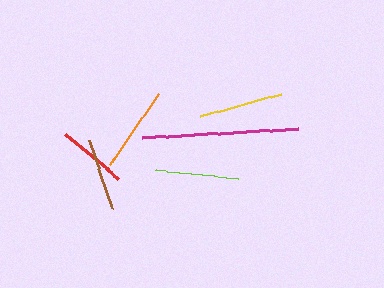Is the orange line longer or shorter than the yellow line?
The orange line is longer than the yellow line.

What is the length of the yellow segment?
The yellow segment is approximately 85 pixels long.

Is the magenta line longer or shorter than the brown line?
The magenta line is longer than the brown line.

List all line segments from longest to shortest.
From longest to shortest: magenta, orange, yellow, lime, brown, red.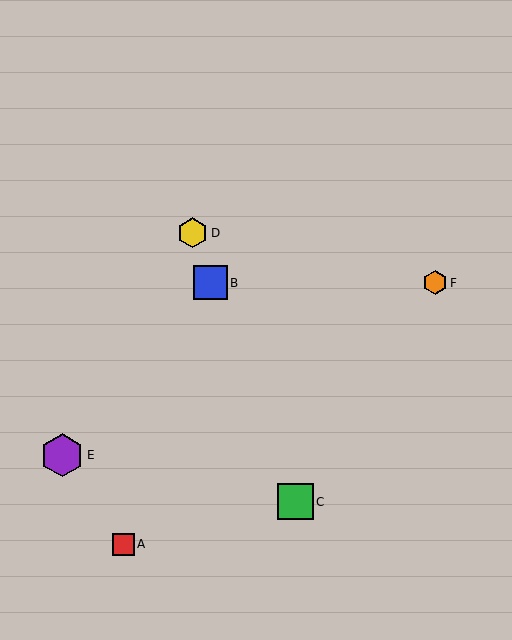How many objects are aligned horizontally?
2 objects (B, F) are aligned horizontally.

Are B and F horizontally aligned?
Yes, both are at y≈283.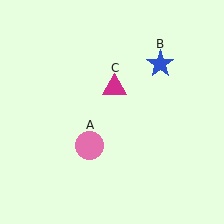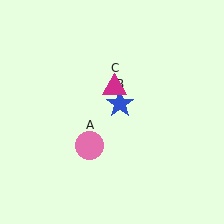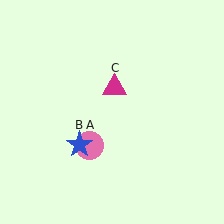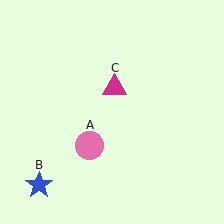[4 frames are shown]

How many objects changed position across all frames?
1 object changed position: blue star (object B).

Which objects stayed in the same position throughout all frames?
Pink circle (object A) and magenta triangle (object C) remained stationary.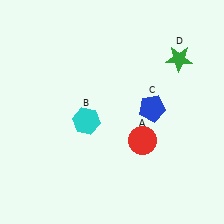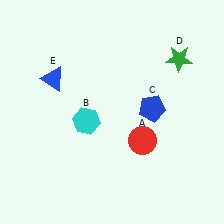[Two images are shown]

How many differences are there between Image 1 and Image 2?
There is 1 difference between the two images.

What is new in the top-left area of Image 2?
A blue triangle (E) was added in the top-left area of Image 2.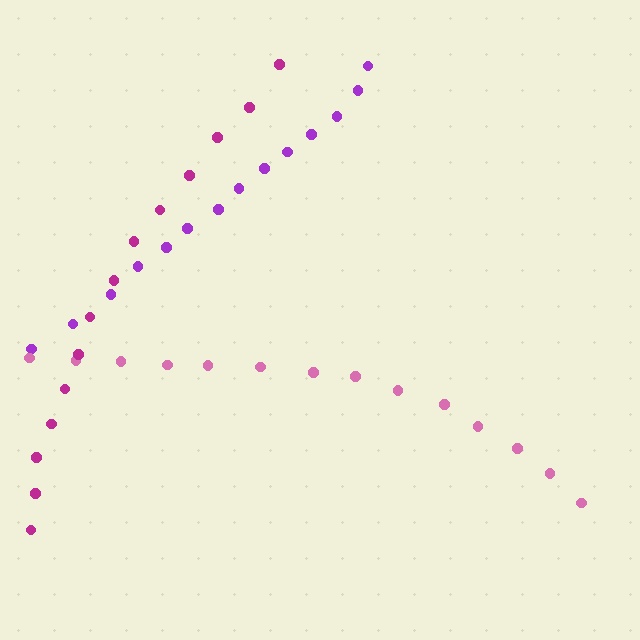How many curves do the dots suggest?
There are 3 distinct paths.